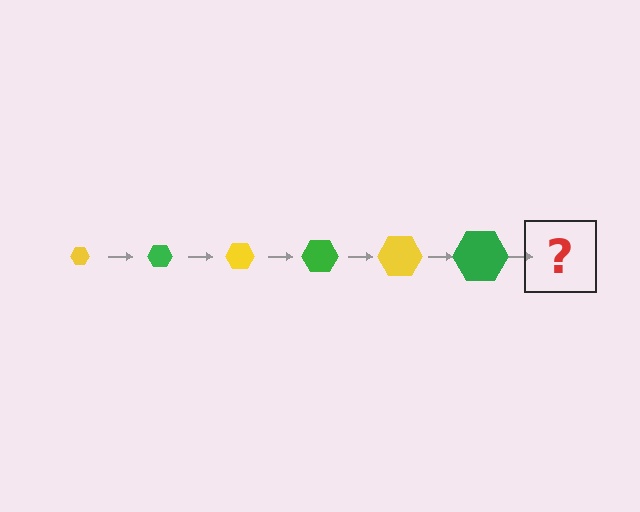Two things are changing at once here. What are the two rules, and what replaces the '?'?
The two rules are that the hexagon grows larger each step and the color cycles through yellow and green. The '?' should be a yellow hexagon, larger than the previous one.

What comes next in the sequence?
The next element should be a yellow hexagon, larger than the previous one.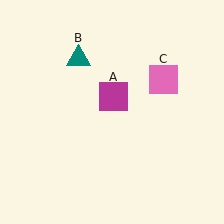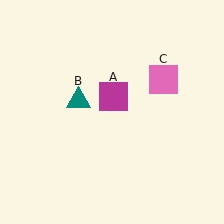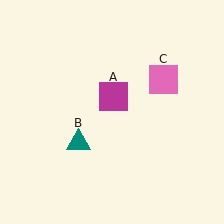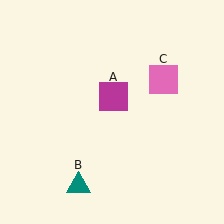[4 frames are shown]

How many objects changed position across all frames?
1 object changed position: teal triangle (object B).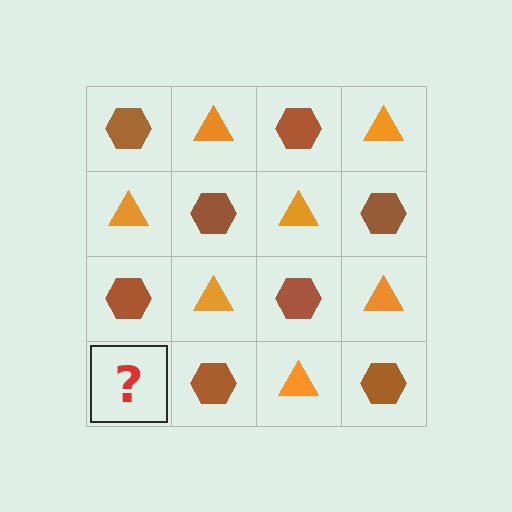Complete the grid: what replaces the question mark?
The question mark should be replaced with an orange triangle.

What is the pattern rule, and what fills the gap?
The rule is that it alternates brown hexagon and orange triangle in a checkerboard pattern. The gap should be filled with an orange triangle.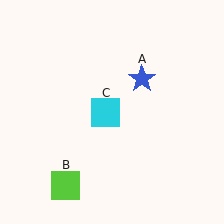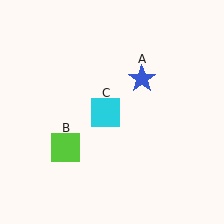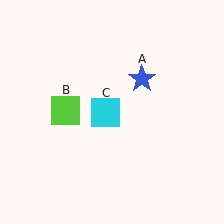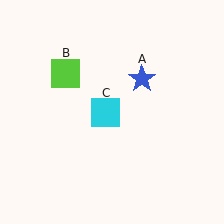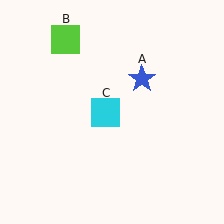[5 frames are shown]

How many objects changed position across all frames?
1 object changed position: lime square (object B).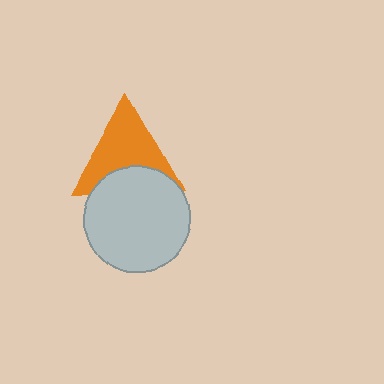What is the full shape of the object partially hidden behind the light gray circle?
The partially hidden object is an orange triangle.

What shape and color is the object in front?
The object in front is a light gray circle.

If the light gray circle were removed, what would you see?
You would see the complete orange triangle.